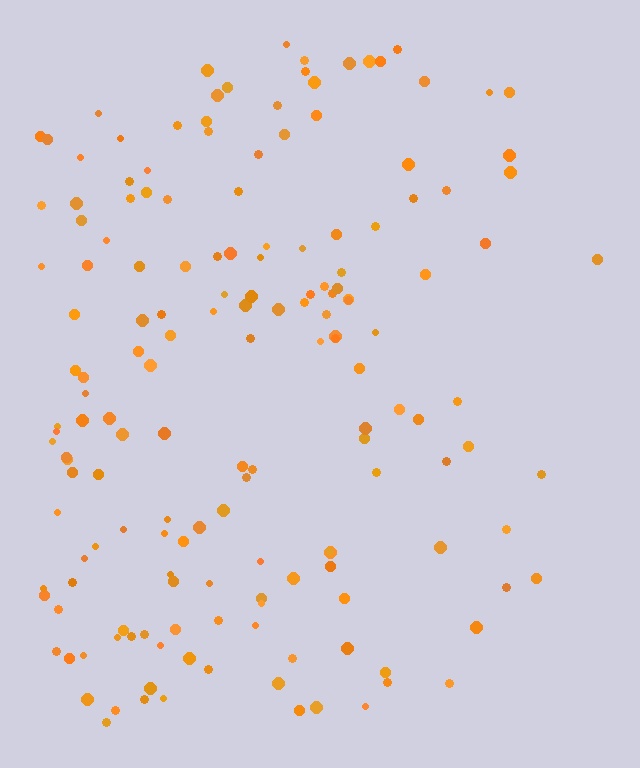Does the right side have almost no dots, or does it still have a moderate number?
Still a moderate number, just noticeably fewer than the left.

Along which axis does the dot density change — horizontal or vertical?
Horizontal.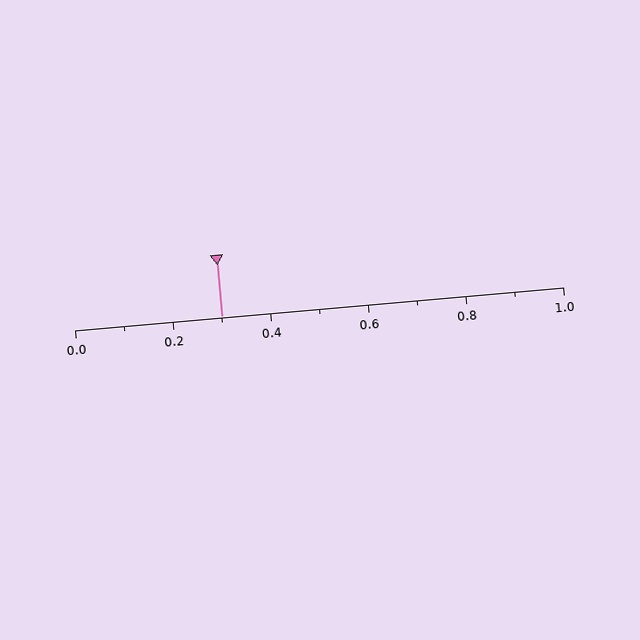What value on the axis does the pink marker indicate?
The marker indicates approximately 0.3.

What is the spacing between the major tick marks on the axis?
The major ticks are spaced 0.2 apart.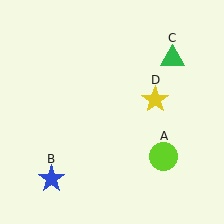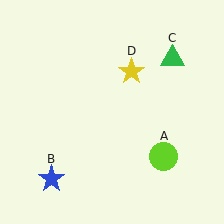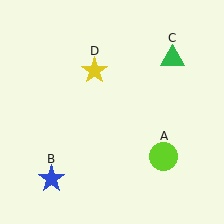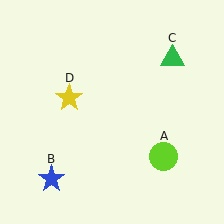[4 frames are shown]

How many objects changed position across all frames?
1 object changed position: yellow star (object D).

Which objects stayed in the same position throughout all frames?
Lime circle (object A) and blue star (object B) and green triangle (object C) remained stationary.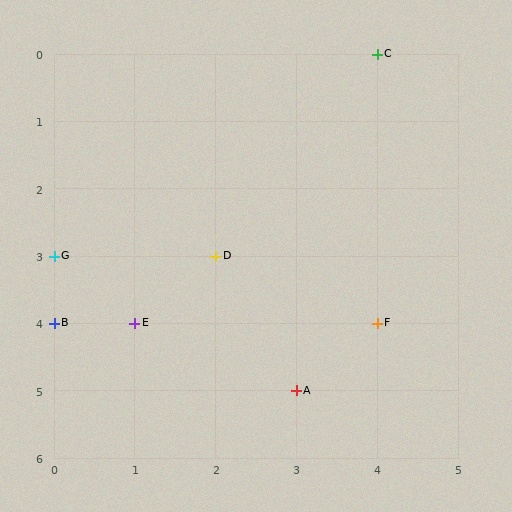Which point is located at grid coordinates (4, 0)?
Point C is at (4, 0).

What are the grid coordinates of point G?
Point G is at grid coordinates (0, 3).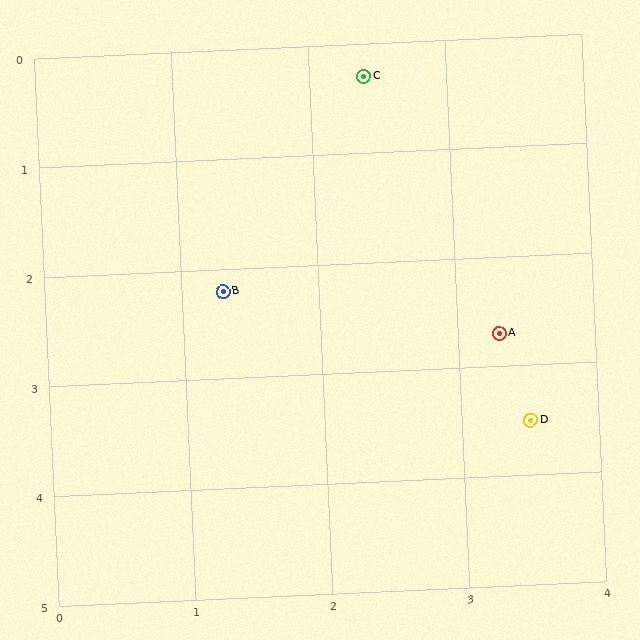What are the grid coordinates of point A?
Point A is at approximately (3.3, 2.7).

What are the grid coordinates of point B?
Point B is at approximately (1.3, 2.2).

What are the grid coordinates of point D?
Point D is at approximately (3.5, 3.5).